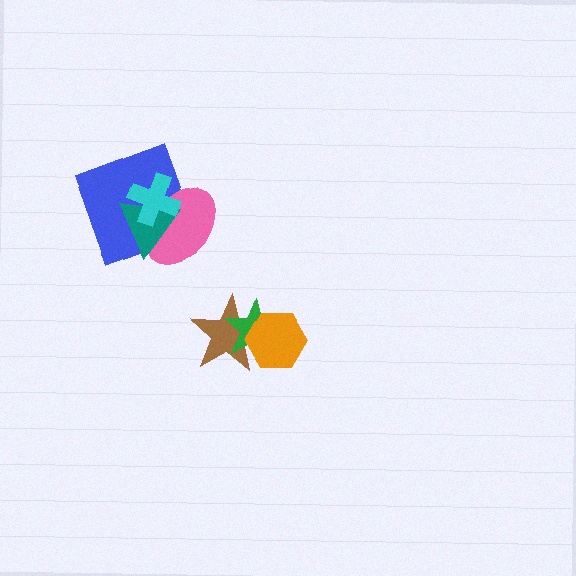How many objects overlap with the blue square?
3 objects overlap with the blue square.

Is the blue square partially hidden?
Yes, it is partially covered by another shape.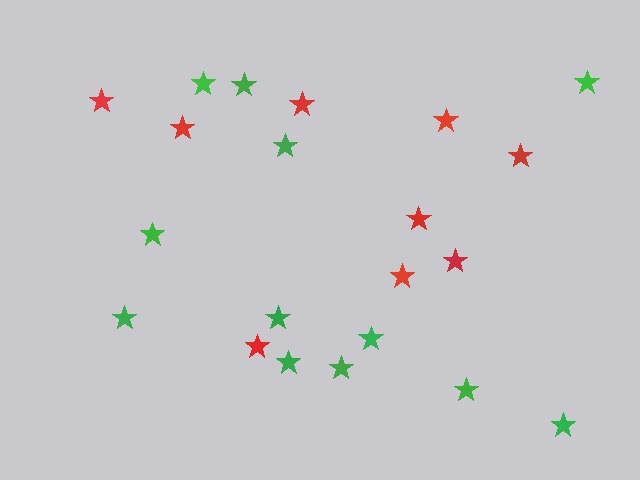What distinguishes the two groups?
There are 2 groups: one group of green stars (12) and one group of red stars (9).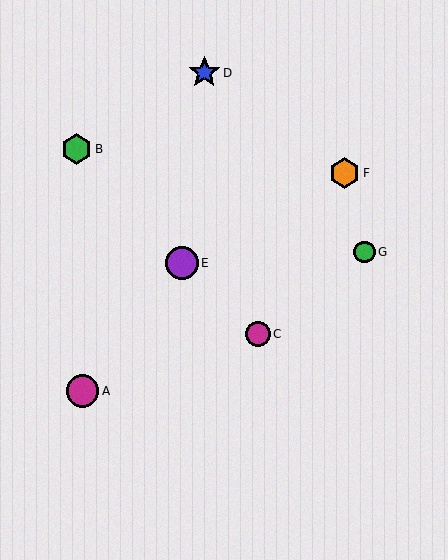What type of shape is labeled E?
Shape E is a purple circle.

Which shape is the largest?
The purple circle (labeled E) is the largest.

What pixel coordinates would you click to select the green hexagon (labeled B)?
Click at (76, 149) to select the green hexagon B.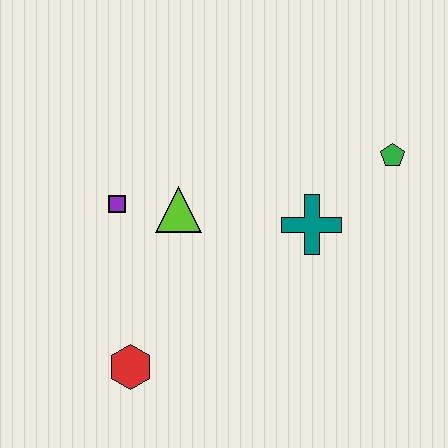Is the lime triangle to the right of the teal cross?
No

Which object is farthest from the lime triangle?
The green pentagon is farthest from the lime triangle.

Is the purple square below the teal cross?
No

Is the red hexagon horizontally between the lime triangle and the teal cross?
No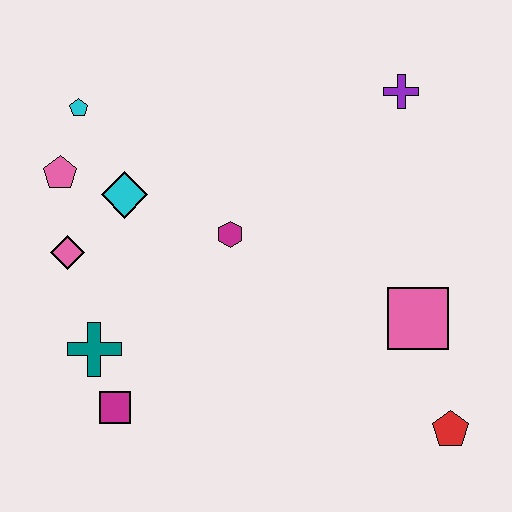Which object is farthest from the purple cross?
The magenta square is farthest from the purple cross.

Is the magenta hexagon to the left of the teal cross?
No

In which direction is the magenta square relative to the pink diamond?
The magenta square is below the pink diamond.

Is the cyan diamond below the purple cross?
Yes